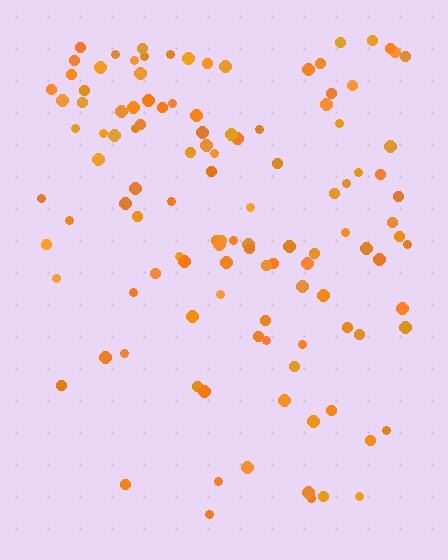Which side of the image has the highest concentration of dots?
The top.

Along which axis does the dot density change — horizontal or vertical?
Vertical.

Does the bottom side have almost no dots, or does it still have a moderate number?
Still a moderate number, just noticeably fewer than the top.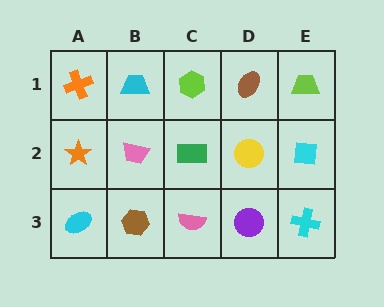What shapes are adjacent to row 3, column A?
An orange star (row 2, column A), a brown hexagon (row 3, column B).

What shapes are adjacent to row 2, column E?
A lime trapezoid (row 1, column E), a cyan cross (row 3, column E), a yellow circle (row 2, column D).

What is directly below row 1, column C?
A green rectangle.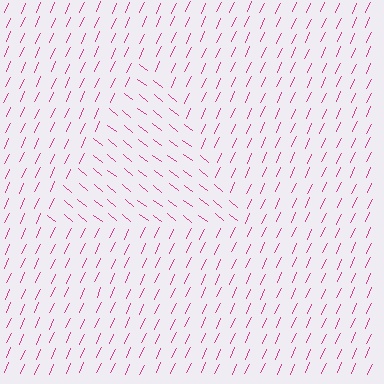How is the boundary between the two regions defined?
The boundary is defined purely by a change in line orientation (approximately 76 degrees difference). All lines are the same color and thickness.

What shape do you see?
I see a triangle.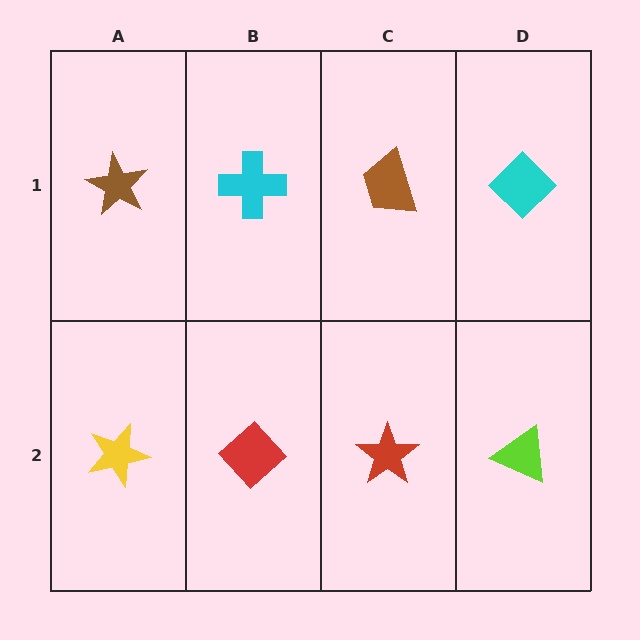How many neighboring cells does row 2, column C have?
3.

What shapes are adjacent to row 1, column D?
A lime triangle (row 2, column D), a brown trapezoid (row 1, column C).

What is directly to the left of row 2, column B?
A yellow star.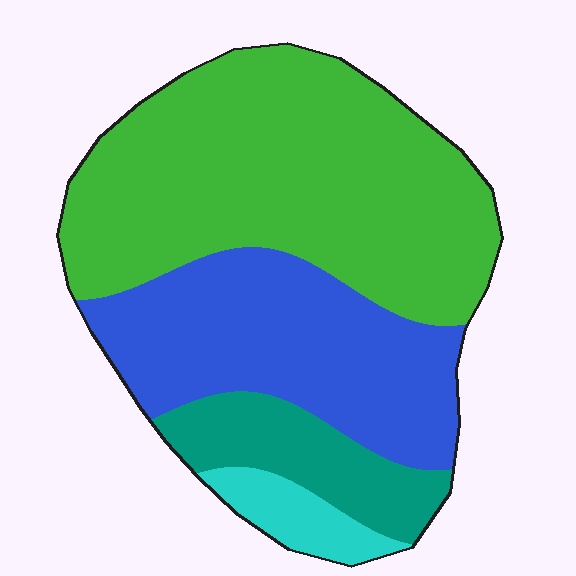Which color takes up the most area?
Green, at roughly 50%.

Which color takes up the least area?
Cyan, at roughly 5%.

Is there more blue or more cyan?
Blue.